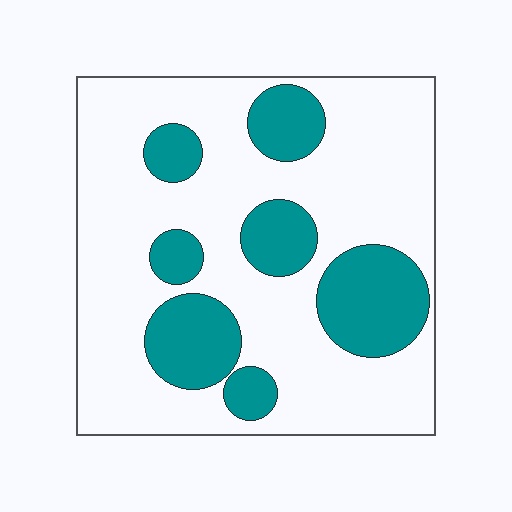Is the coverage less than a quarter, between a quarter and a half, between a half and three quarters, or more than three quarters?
Between a quarter and a half.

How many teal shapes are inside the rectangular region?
7.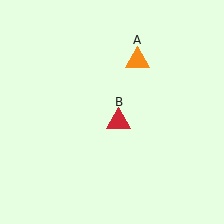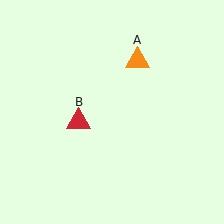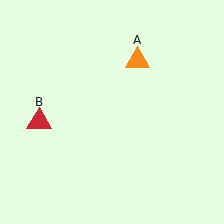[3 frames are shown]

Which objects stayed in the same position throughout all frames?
Orange triangle (object A) remained stationary.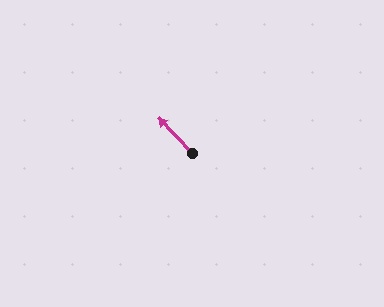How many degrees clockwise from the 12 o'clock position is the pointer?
Approximately 317 degrees.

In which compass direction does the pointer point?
Northwest.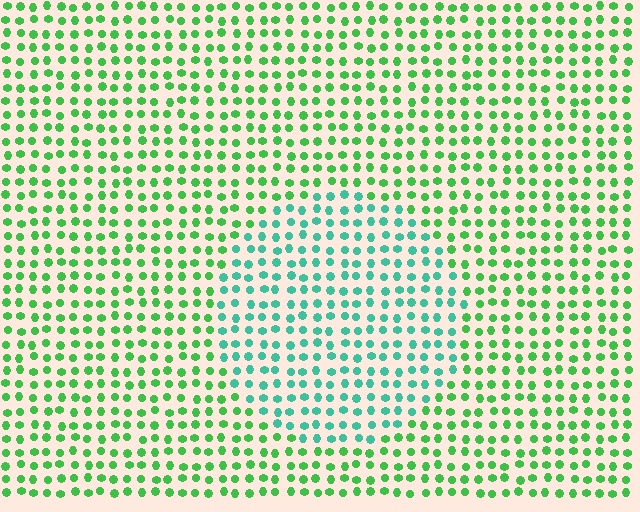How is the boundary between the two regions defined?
The boundary is defined purely by a slight shift in hue (about 39 degrees). Spacing, size, and orientation are identical on both sides.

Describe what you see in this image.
The image is filled with small green elements in a uniform arrangement. A circle-shaped region is visible where the elements are tinted to a slightly different hue, forming a subtle color boundary.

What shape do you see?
I see a circle.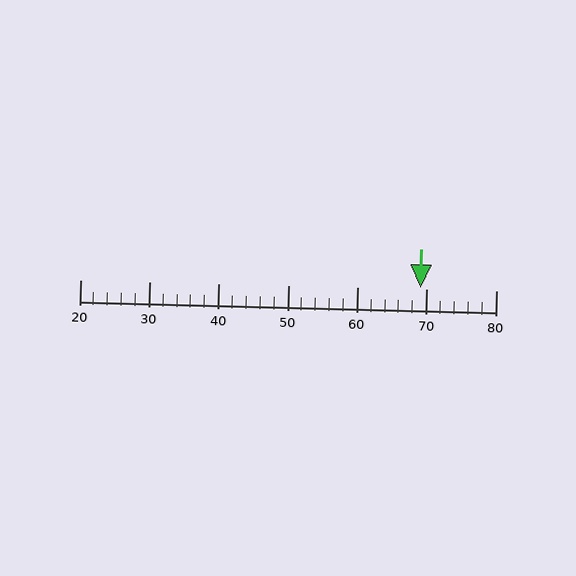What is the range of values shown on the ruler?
The ruler shows values from 20 to 80.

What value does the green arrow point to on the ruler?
The green arrow points to approximately 69.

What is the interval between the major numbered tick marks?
The major tick marks are spaced 10 units apart.